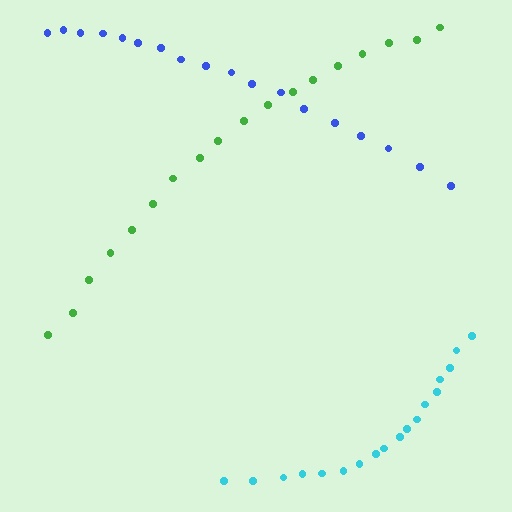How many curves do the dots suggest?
There are 3 distinct paths.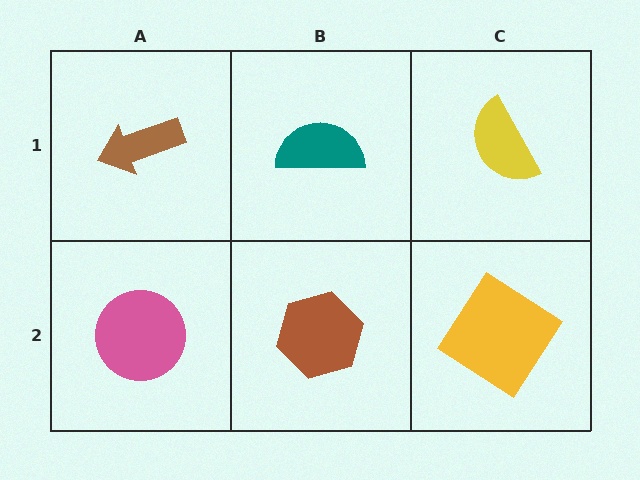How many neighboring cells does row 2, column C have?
2.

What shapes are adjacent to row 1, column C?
A yellow diamond (row 2, column C), a teal semicircle (row 1, column B).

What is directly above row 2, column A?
A brown arrow.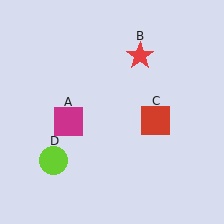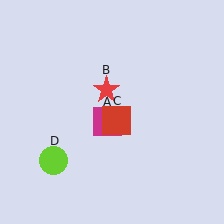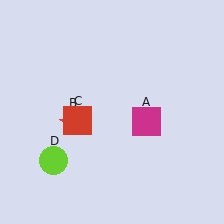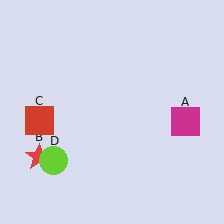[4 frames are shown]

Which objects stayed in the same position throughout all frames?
Lime circle (object D) remained stationary.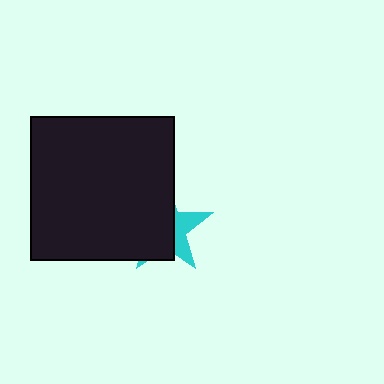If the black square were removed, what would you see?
You would see the complete cyan star.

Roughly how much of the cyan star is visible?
A small part of it is visible (roughly 33%).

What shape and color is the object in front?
The object in front is a black square.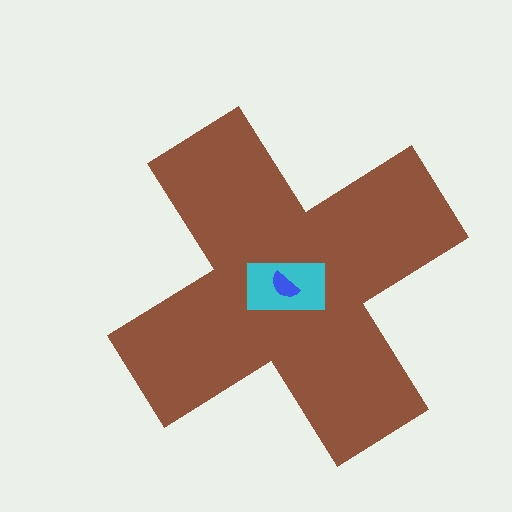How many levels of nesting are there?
3.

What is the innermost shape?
The blue semicircle.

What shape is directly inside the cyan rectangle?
The blue semicircle.